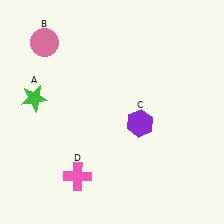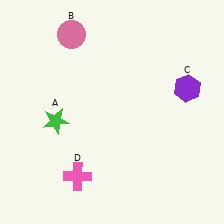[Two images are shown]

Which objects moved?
The objects that moved are: the green star (A), the pink circle (B), the purple hexagon (C).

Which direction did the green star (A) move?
The green star (A) moved down.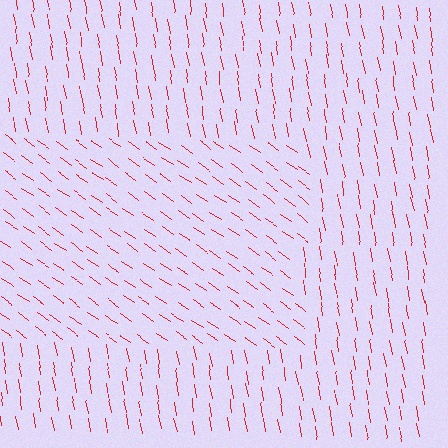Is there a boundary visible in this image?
Yes, there is a texture boundary formed by a change in line orientation.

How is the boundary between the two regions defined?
The boundary is defined purely by a change in line orientation (approximately 45 degrees difference). All lines are the same color and thickness.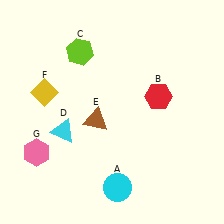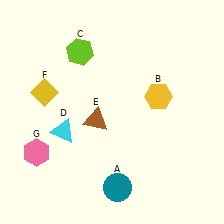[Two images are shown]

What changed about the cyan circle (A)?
In Image 1, A is cyan. In Image 2, it changed to teal.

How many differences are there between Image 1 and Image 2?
There are 2 differences between the two images.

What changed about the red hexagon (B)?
In Image 1, B is red. In Image 2, it changed to yellow.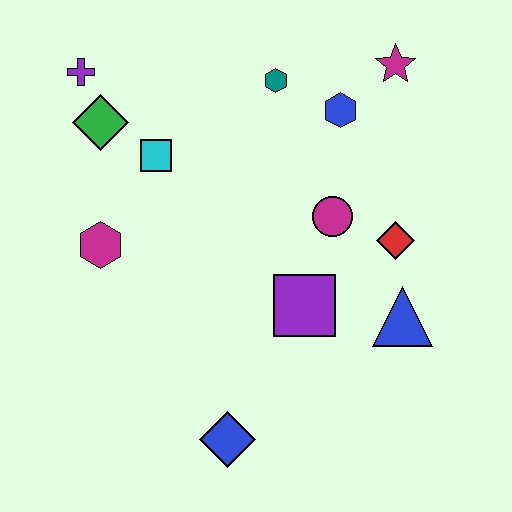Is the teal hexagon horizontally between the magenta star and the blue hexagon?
No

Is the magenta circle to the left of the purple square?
No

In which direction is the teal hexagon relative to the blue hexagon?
The teal hexagon is to the left of the blue hexagon.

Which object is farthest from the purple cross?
The blue triangle is farthest from the purple cross.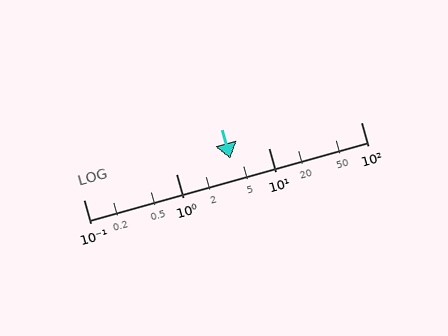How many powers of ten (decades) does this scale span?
The scale spans 3 decades, from 0.1 to 100.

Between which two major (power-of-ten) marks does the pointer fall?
The pointer is between 1 and 10.